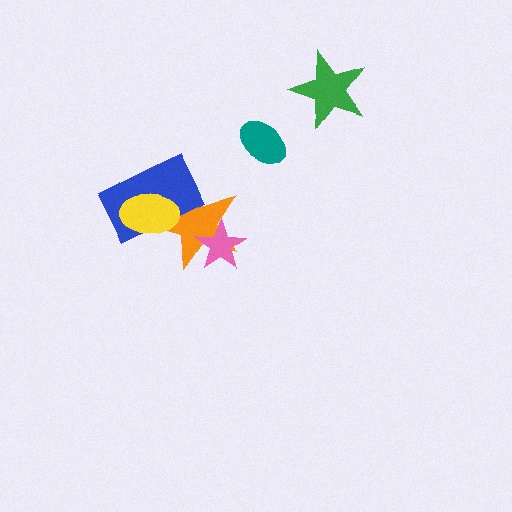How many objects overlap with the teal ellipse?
0 objects overlap with the teal ellipse.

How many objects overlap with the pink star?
1 object overlaps with the pink star.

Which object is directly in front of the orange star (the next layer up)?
The pink star is directly in front of the orange star.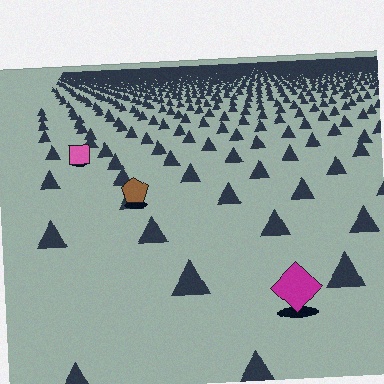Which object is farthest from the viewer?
The pink square is farthest from the viewer. It appears smaller and the ground texture around it is denser.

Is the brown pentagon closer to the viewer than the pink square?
Yes. The brown pentagon is closer — you can tell from the texture gradient: the ground texture is coarser near it.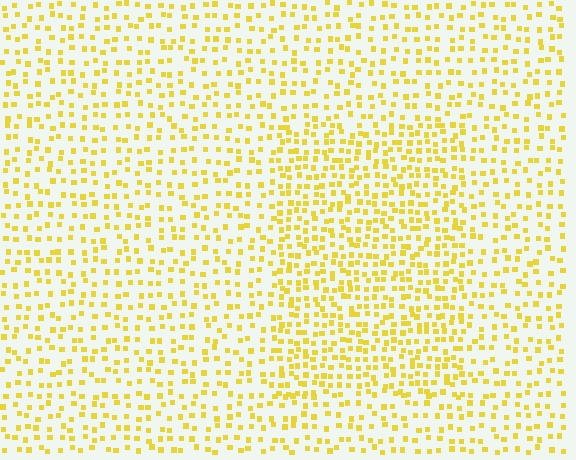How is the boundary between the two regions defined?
The boundary is defined by a change in element density (approximately 1.7x ratio). All elements are the same color, size, and shape.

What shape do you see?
I see a rectangle.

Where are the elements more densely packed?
The elements are more densely packed inside the rectangle boundary.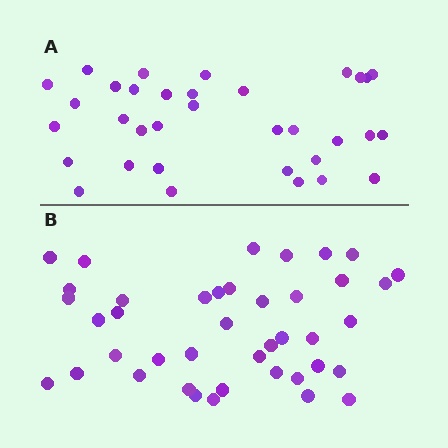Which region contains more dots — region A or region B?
Region B (the bottom region) has more dots.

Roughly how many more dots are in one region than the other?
Region B has roughly 8 or so more dots than region A.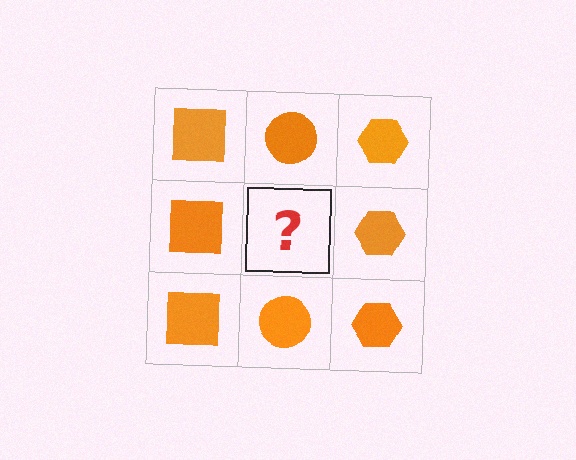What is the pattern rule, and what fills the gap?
The rule is that each column has a consistent shape. The gap should be filled with an orange circle.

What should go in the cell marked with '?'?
The missing cell should contain an orange circle.